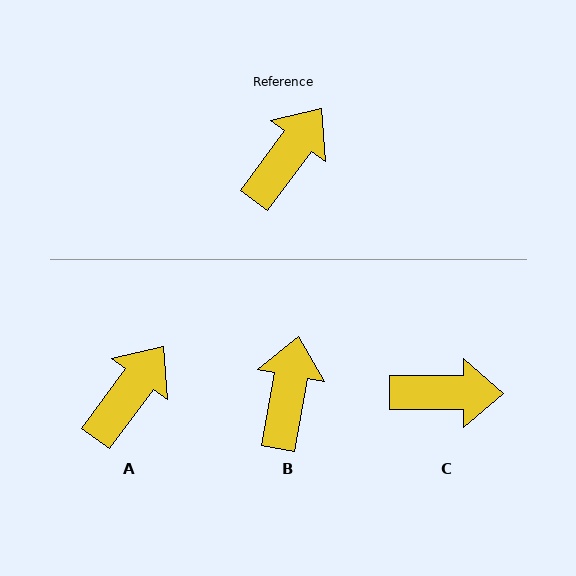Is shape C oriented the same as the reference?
No, it is off by about 54 degrees.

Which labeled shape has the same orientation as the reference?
A.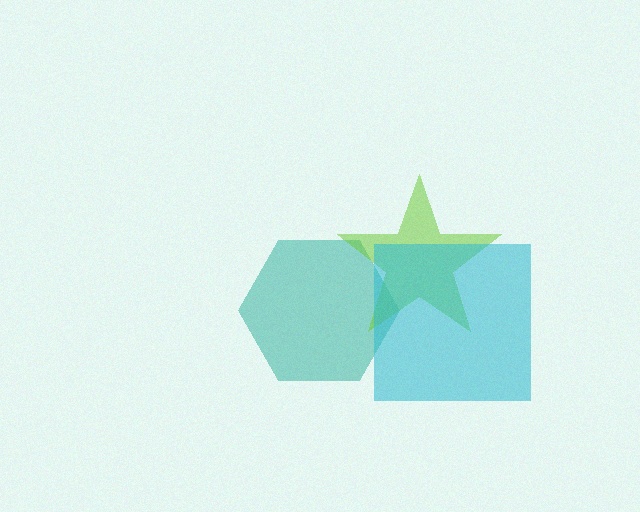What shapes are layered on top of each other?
The layered shapes are: a teal hexagon, a lime star, a cyan square.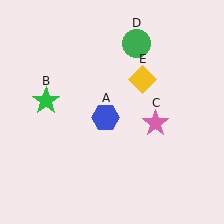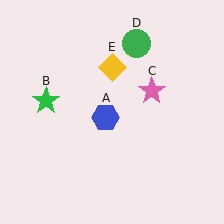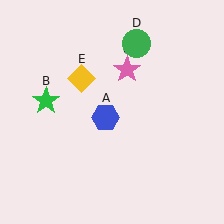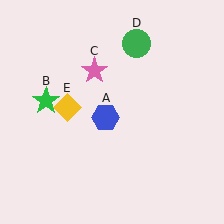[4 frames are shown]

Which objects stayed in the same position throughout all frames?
Blue hexagon (object A) and green star (object B) and green circle (object D) remained stationary.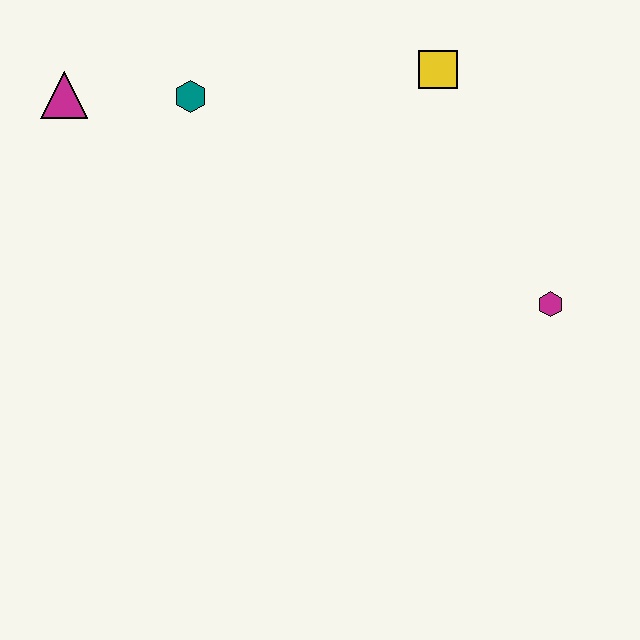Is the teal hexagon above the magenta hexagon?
Yes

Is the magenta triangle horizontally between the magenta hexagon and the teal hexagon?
No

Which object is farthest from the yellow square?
The magenta triangle is farthest from the yellow square.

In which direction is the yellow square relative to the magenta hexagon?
The yellow square is above the magenta hexagon.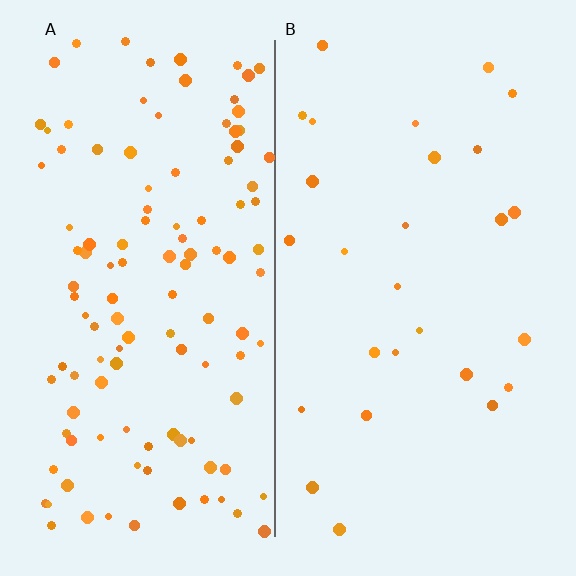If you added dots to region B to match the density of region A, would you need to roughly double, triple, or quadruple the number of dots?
Approximately quadruple.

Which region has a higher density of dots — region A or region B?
A (the left).